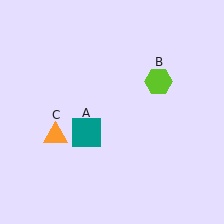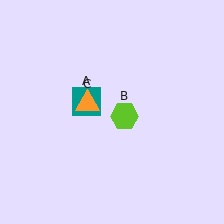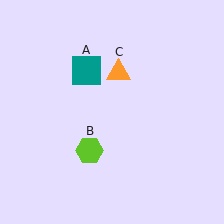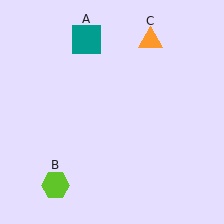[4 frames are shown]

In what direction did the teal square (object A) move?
The teal square (object A) moved up.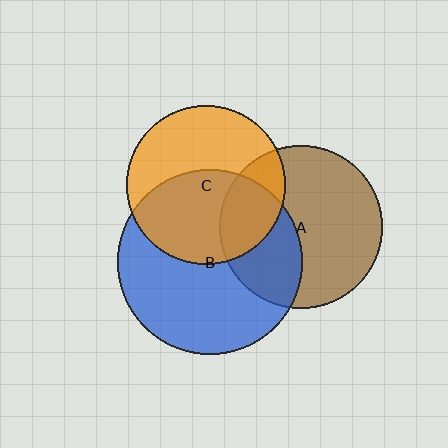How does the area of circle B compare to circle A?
Approximately 1.3 times.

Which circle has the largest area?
Circle B (blue).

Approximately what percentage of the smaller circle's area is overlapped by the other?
Approximately 35%.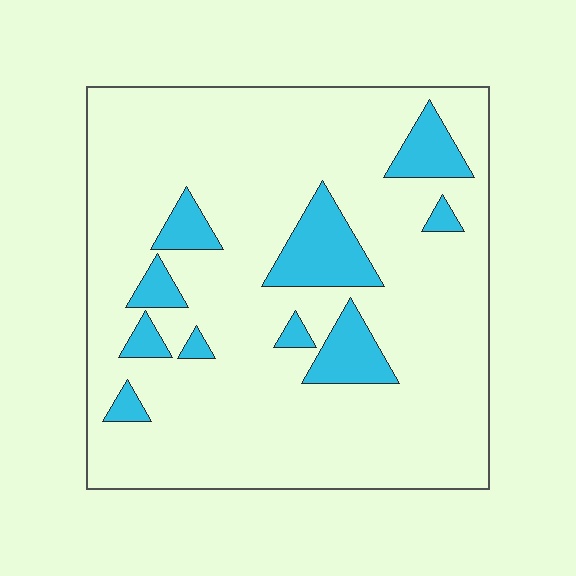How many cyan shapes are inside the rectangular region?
10.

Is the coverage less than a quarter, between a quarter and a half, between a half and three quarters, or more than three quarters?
Less than a quarter.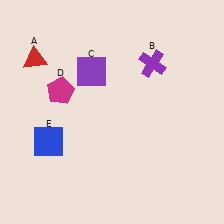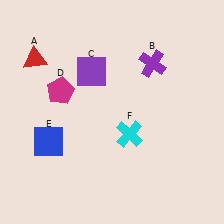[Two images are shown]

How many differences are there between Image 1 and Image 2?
There is 1 difference between the two images.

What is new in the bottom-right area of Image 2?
A cyan cross (F) was added in the bottom-right area of Image 2.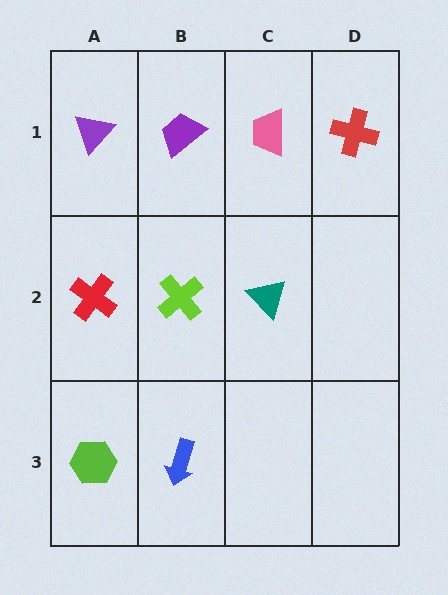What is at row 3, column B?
A blue arrow.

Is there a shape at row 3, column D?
No, that cell is empty.